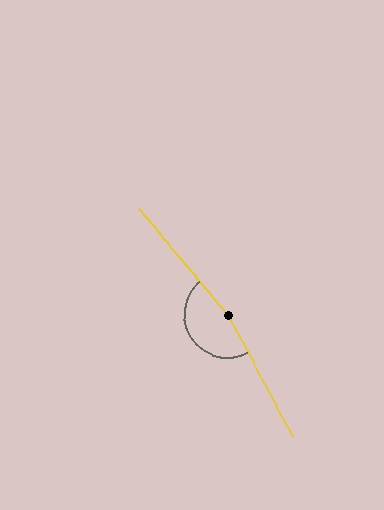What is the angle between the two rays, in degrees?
Approximately 168 degrees.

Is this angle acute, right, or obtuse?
It is obtuse.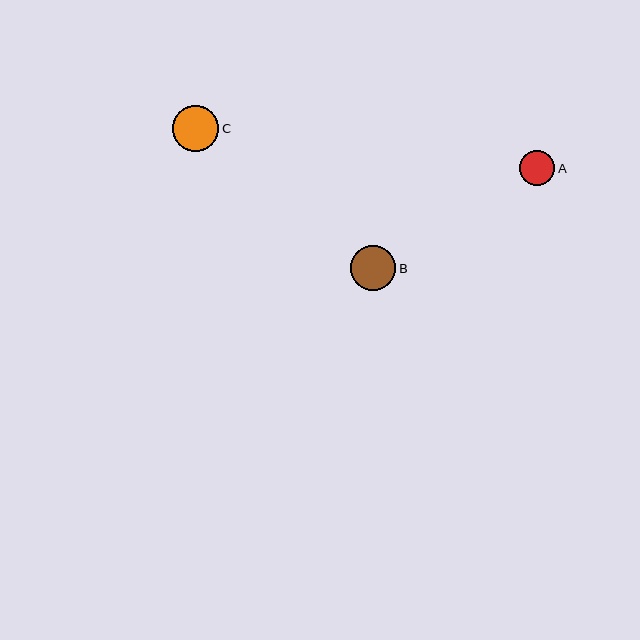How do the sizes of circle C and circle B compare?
Circle C and circle B are approximately the same size.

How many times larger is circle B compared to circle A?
Circle B is approximately 1.3 times the size of circle A.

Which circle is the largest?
Circle C is the largest with a size of approximately 46 pixels.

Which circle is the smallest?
Circle A is the smallest with a size of approximately 36 pixels.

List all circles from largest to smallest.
From largest to smallest: C, B, A.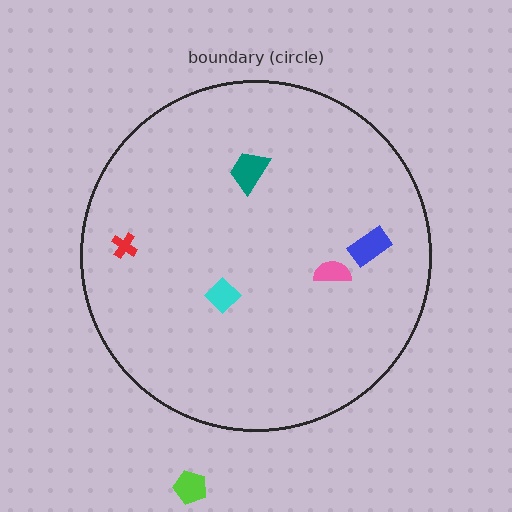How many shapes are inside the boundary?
5 inside, 1 outside.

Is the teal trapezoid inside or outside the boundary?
Inside.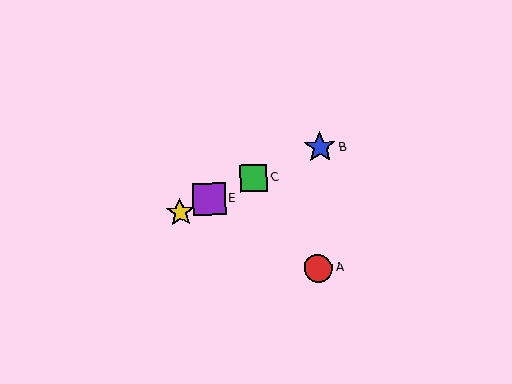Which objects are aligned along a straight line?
Objects B, C, D, E are aligned along a straight line.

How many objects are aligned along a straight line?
4 objects (B, C, D, E) are aligned along a straight line.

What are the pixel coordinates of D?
Object D is at (180, 212).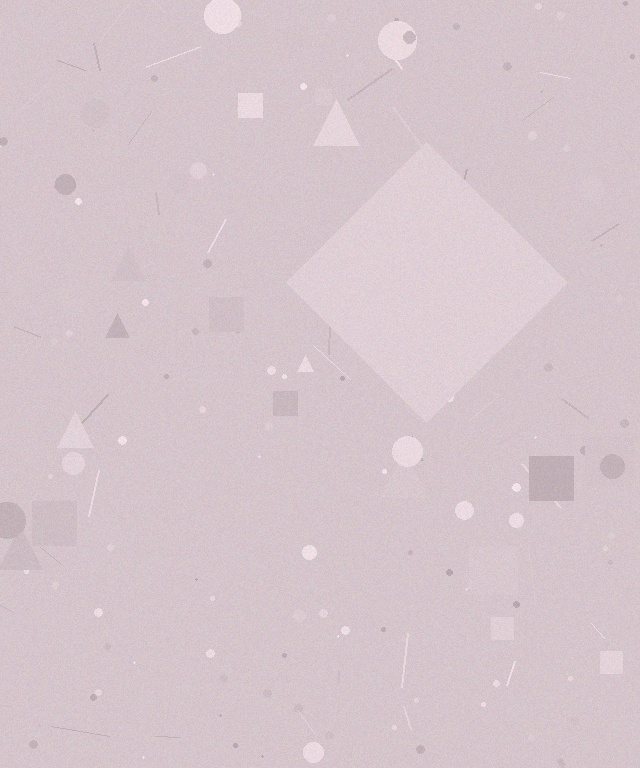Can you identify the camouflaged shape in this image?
The camouflaged shape is a diamond.